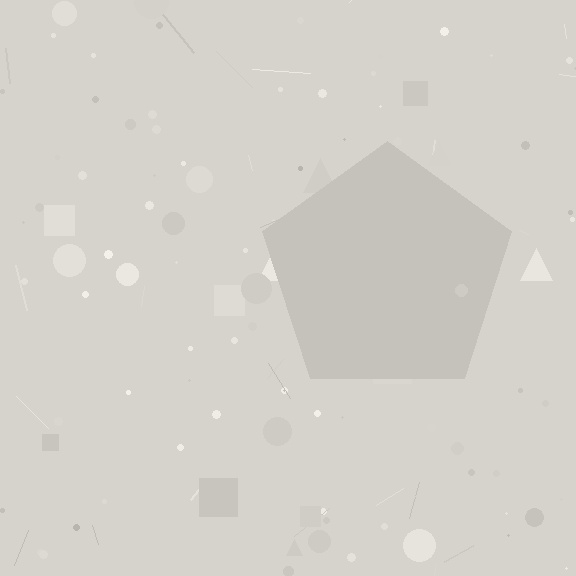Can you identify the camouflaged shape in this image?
The camouflaged shape is a pentagon.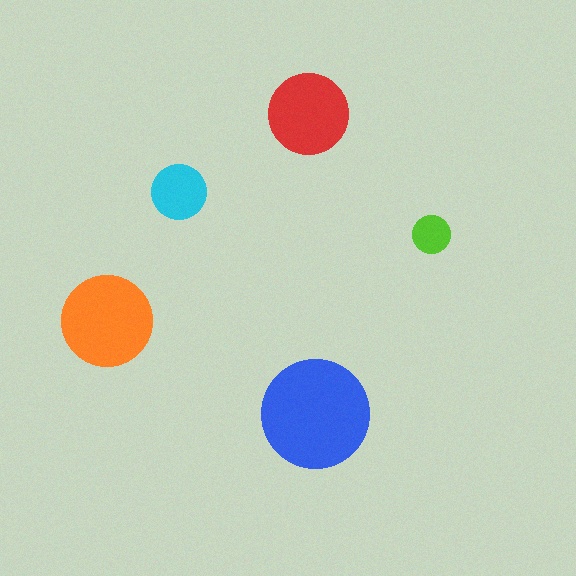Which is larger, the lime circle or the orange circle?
The orange one.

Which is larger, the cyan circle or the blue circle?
The blue one.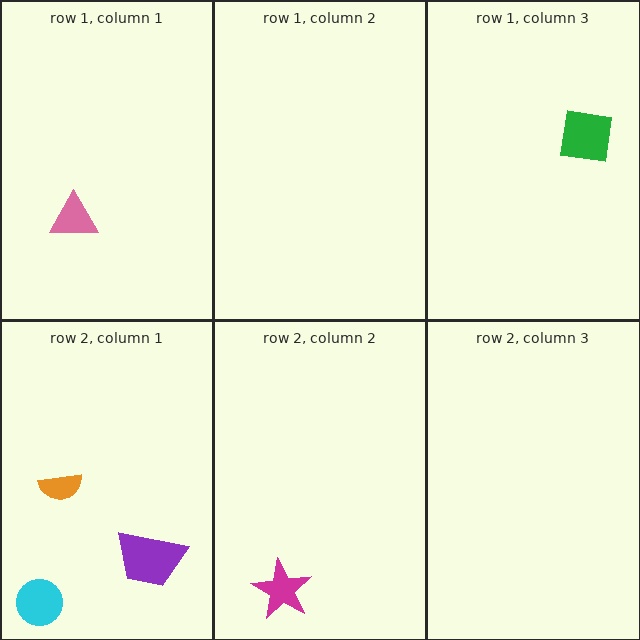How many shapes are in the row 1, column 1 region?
1.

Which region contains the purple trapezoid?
The row 2, column 1 region.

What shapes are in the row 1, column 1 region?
The pink triangle.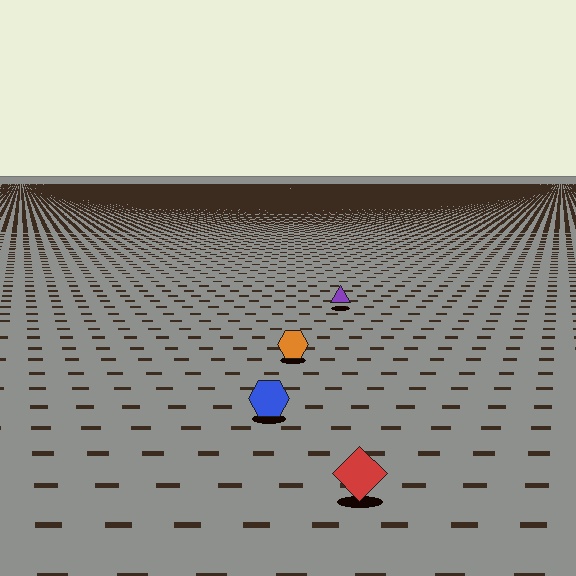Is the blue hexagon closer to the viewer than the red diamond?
No. The red diamond is closer — you can tell from the texture gradient: the ground texture is coarser near it.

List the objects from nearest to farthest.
From nearest to farthest: the red diamond, the blue hexagon, the orange hexagon, the purple triangle.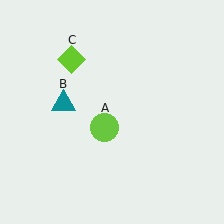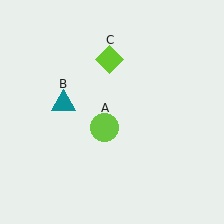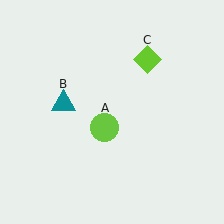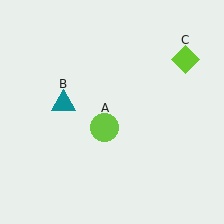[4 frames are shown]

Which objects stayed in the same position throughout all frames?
Lime circle (object A) and teal triangle (object B) remained stationary.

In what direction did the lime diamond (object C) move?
The lime diamond (object C) moved right.